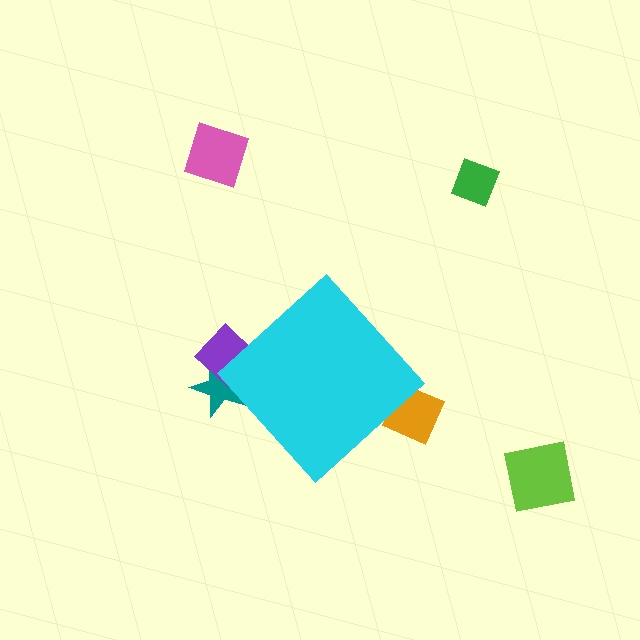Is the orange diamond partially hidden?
Yes, the orange diamond is partially hidden behind the cyan diamond.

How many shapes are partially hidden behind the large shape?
3 shapes are partially hidden.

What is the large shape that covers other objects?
A cyan diamond.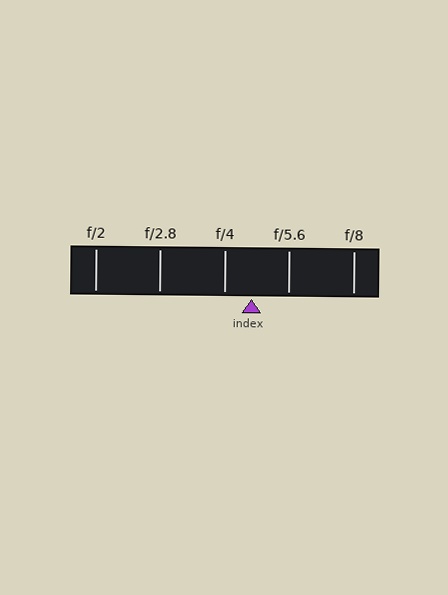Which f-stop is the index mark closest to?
The index mark is closest to f/4.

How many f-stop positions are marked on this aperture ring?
There are 5 f-stop positions marked.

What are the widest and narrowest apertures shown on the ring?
The widest aperture shown is f/2 and the narrowest is f/8.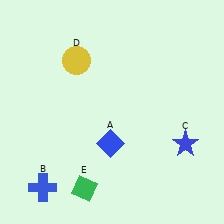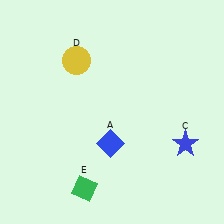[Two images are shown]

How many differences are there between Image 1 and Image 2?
There is 1 difference between the two images.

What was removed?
The blue cross (B) was removed in Image 2.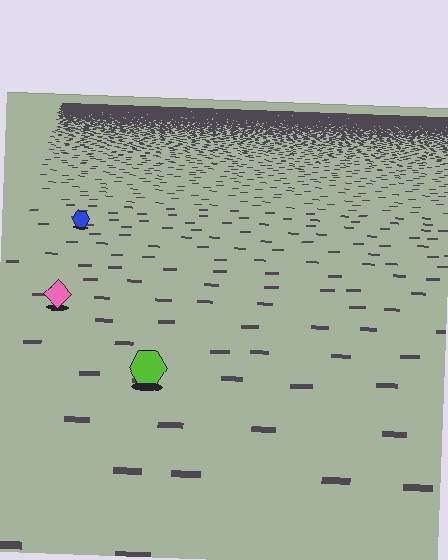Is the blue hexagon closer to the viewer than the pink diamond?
No. The pink diamond is closer — you can tell from the texture gradient: the ground texture is coarser near it.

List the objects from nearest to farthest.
From nearest to farthest: the lime hexagon, the pink diamond, the blue hexagon.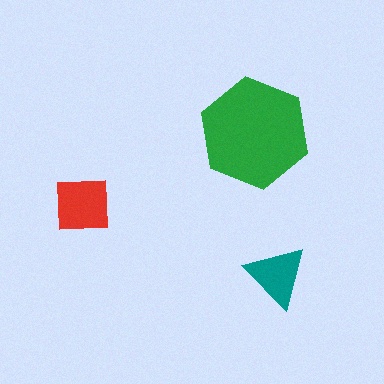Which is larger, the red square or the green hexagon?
The green hexagon.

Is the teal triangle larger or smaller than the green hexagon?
Smaller.